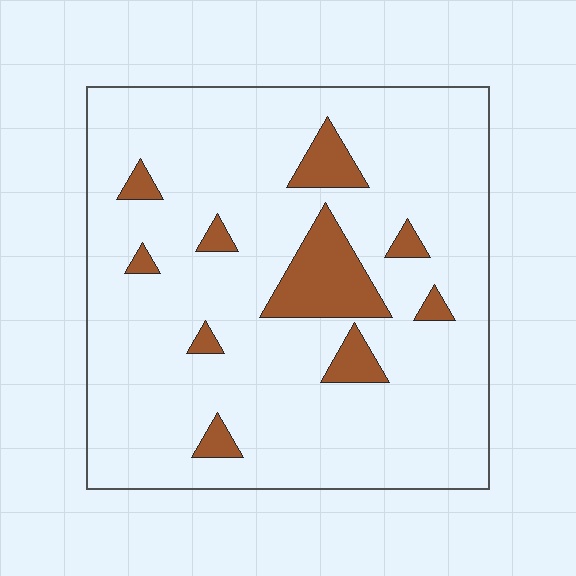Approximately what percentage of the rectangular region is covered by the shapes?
Approximately 10%.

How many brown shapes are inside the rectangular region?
10.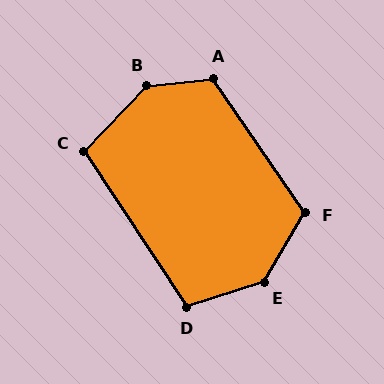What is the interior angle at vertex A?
Approximately 118 degrees (obtuse).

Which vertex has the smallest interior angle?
C, at approximately 103 degrees.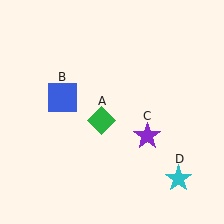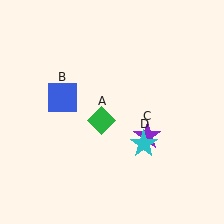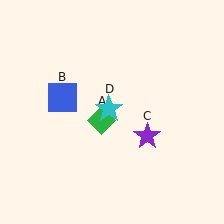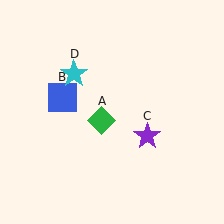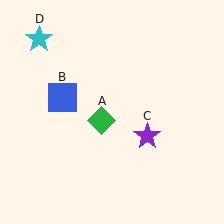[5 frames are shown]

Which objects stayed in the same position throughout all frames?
Green diamond (object A) and blue square (object B) and purple star (object C) remained stationary.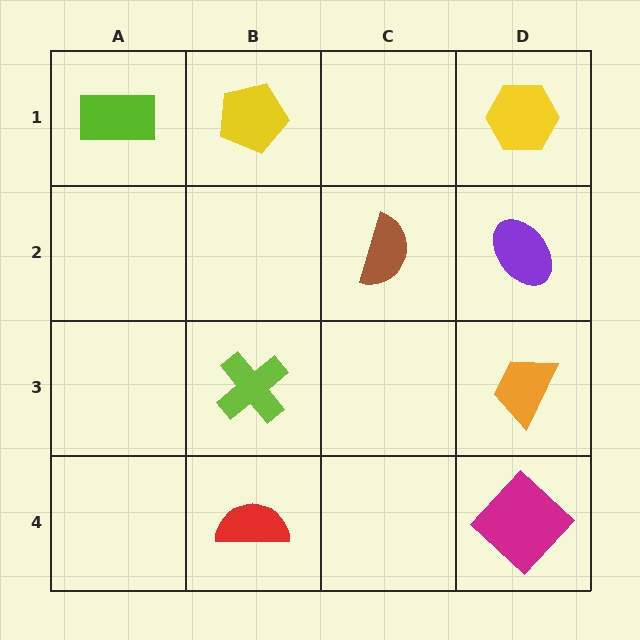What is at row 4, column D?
A magenta diamond.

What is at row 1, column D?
A yellow hexagon.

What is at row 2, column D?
A purple ellipse.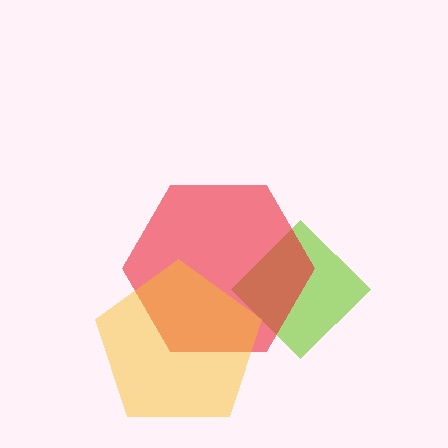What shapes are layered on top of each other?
The layered shapes are: a lime diamond, a red hexagon, a yellow pentagon.